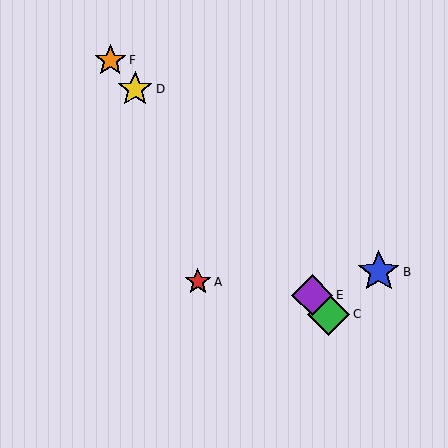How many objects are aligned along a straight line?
4 objects (C, D, E, F) are aligned along a straight line.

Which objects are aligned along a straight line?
Objects C, D, E, F are aligned along a straight line.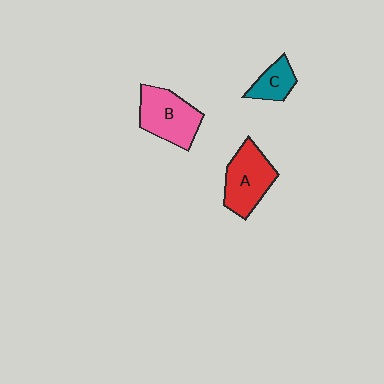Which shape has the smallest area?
Shape C (teal).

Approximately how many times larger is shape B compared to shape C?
Approximately 2.0 times.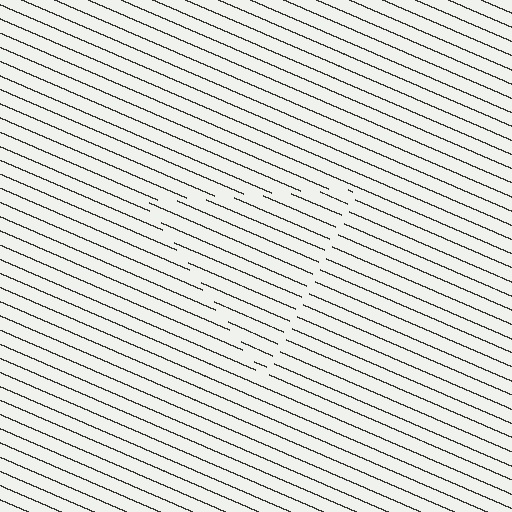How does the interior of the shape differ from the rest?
The interior of the shape contains the same grating, shifted by half a period — the contour is defined by the phase discontinuity where line-ends from the inner and outer gratings abut.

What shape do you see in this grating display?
An illusory triangle. The interior of the shape contains the same grating, shifted by half a period — the contour is defined by the phase discontinuity where line-ends from the inner and outer gratings abut.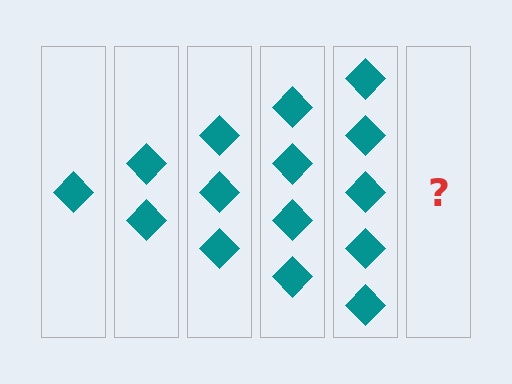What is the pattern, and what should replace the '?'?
The pattern is that each step adds one more diamond. The '?' should be 6 diamonds.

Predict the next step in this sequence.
The next step is 6 diamonds.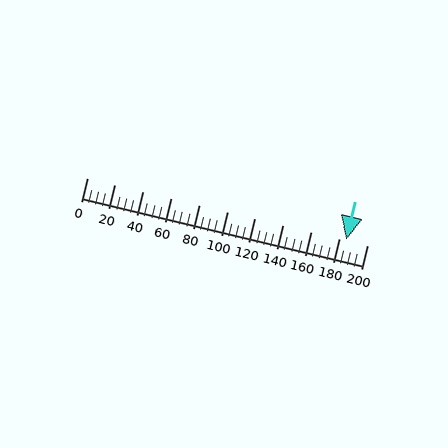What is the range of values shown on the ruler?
The ruler shows values from 0 to 200.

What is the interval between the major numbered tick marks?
The major tick marks are spaced 20 units apart.